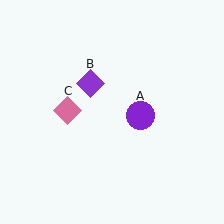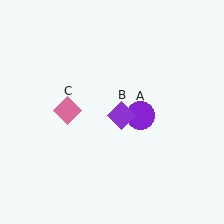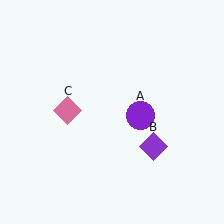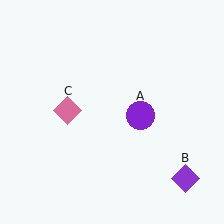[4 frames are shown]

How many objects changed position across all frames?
1 object changed position: purple diamond (object B).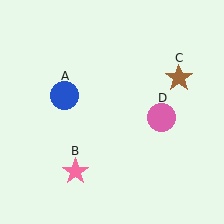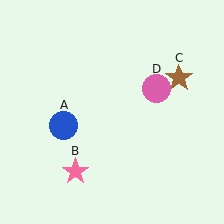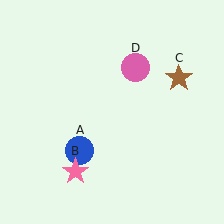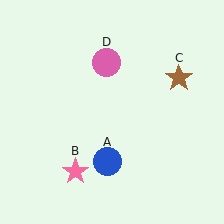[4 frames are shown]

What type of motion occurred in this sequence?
The blue circle (object A), pink circle (object D) rotated counterclockwise around the center of the scene.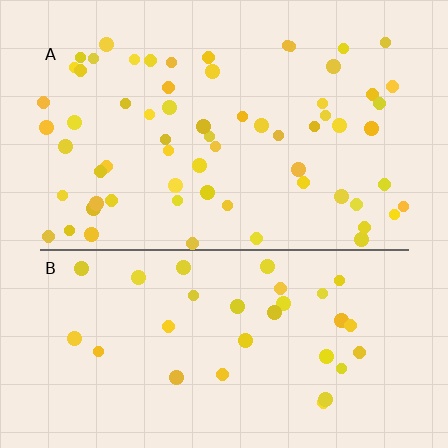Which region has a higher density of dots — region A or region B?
A (the top).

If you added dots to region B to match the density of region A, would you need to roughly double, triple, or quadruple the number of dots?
Approximately double.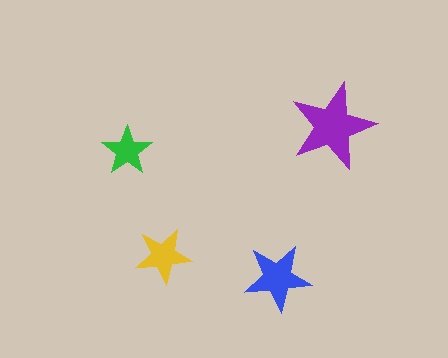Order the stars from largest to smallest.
the purple one, the blue one, the yellow one, the green one.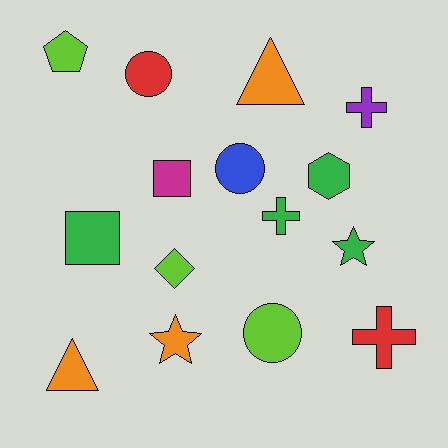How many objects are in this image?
There are 15 objects.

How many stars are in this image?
There are 2 stars.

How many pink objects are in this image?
There are no pink objects.